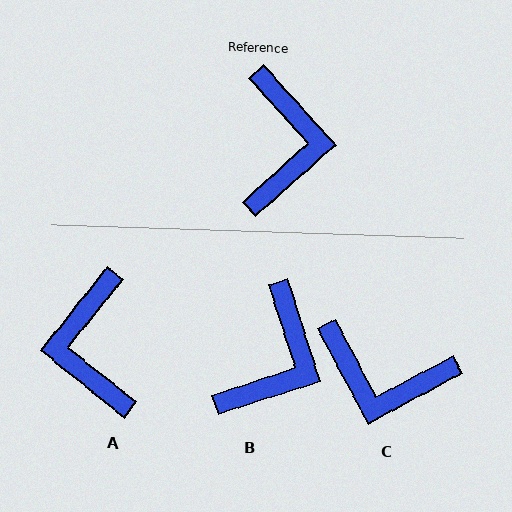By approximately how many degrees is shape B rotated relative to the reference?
Approximately 24 degrees clockwise.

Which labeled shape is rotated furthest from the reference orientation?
A, about 171 degrees away.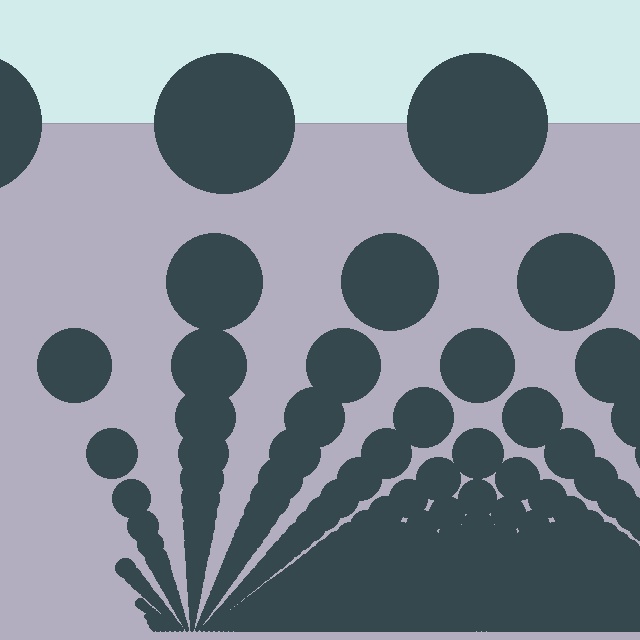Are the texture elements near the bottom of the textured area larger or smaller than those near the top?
Smaller. The gradient is inverted — elements near the bottom are smaller and denser.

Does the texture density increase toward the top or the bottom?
Density increases toward the bottom.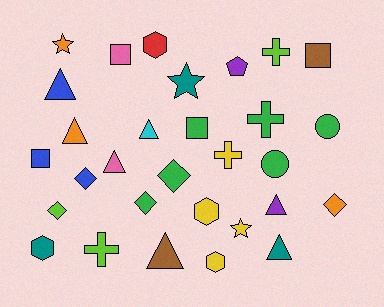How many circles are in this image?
There are 2 circles.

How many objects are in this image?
There are 30 objects.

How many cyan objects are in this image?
There is 1 cyan object.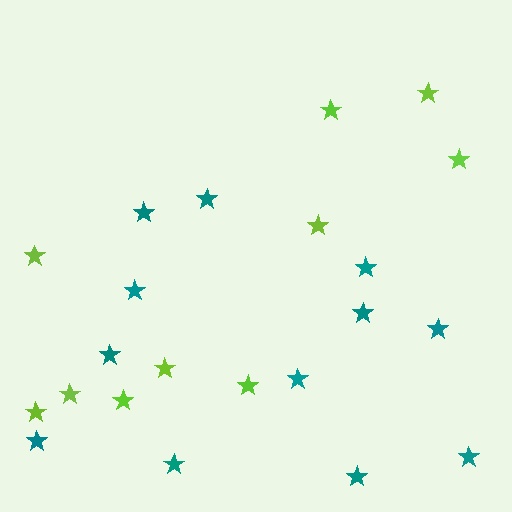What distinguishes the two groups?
There are 2 groups: one group of lime stars (10) and one group of teal stars (12).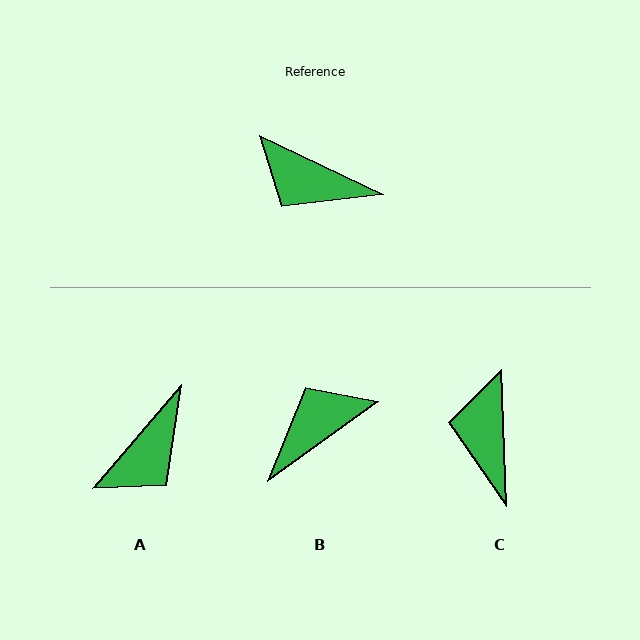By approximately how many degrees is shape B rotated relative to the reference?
Approximately 119 degrees clockwise.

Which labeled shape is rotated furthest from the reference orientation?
B, about 119 degrees away.